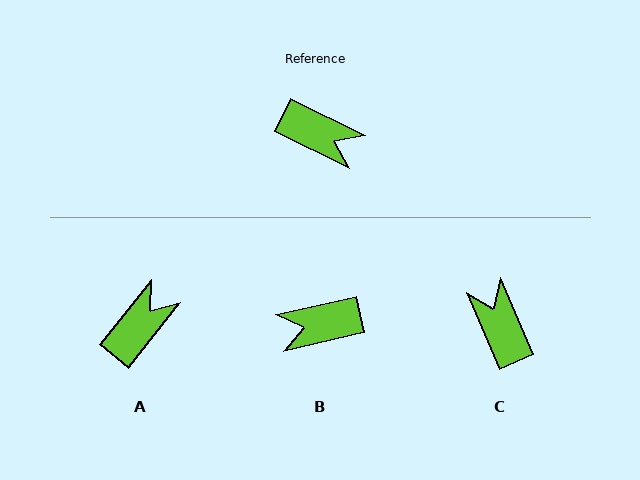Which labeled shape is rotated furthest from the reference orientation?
B, about 141 degrees away.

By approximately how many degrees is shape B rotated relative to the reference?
Approximately 141 degrees clockwise.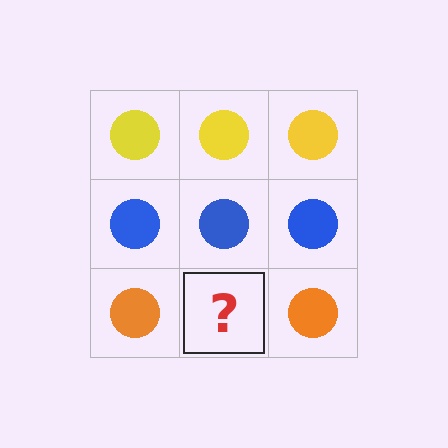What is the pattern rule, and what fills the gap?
The rule is that each row has a consistent color. The gap should be filled with an orange circle.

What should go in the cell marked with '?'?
The missing cell should contain an orange circle.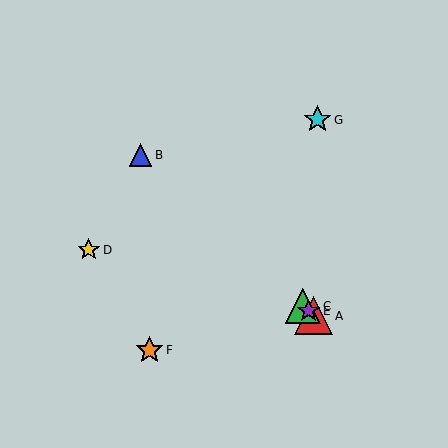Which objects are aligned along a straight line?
Objects A, B, C, E are aligned along a straight line.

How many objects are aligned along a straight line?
4 objects (A, B, C, E) are aligned along a straight line.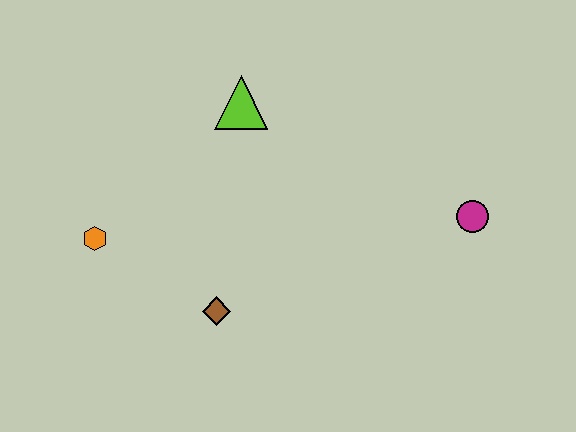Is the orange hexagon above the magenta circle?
No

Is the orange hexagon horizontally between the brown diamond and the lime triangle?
No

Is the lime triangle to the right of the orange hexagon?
Yes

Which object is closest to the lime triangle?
The orange hexagon is closest to the lime triangle.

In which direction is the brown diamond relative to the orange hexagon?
The brown diamond is to the right of the orange hexagon.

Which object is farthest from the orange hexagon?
The magenta circle is farthest from the orange hexagon.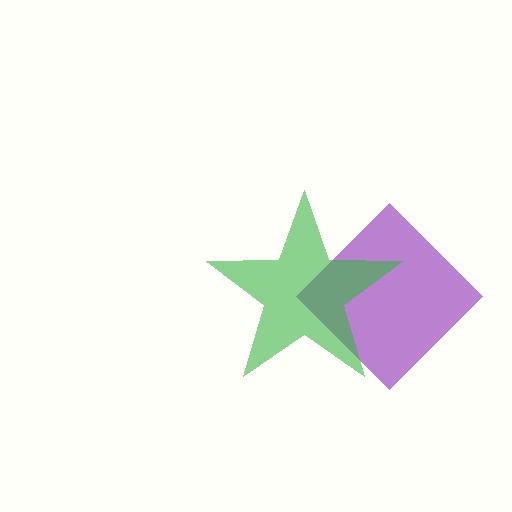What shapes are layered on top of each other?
The layered shapes are: a purple diamond, a green star.